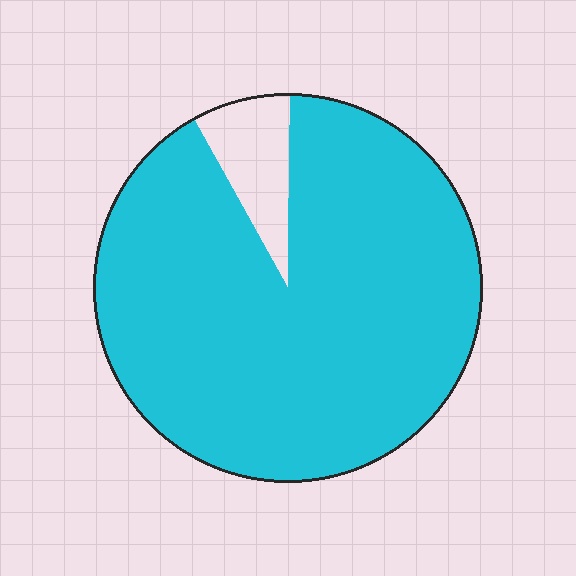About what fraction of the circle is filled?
About nine tenths (9/10).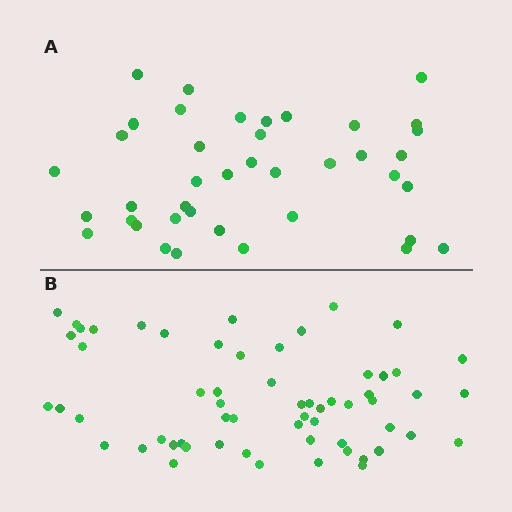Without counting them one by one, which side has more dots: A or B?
Region B (the bottom region) has more dots.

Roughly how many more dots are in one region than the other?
Region B has approximately 20 more dots than region A.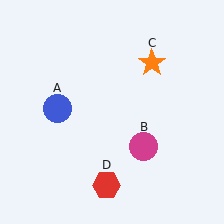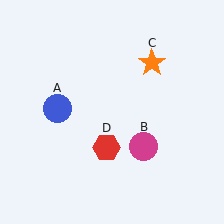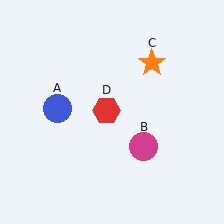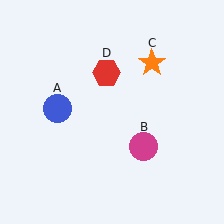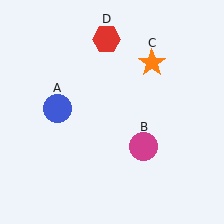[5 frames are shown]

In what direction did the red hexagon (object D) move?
The red hexagon (object D) moved up.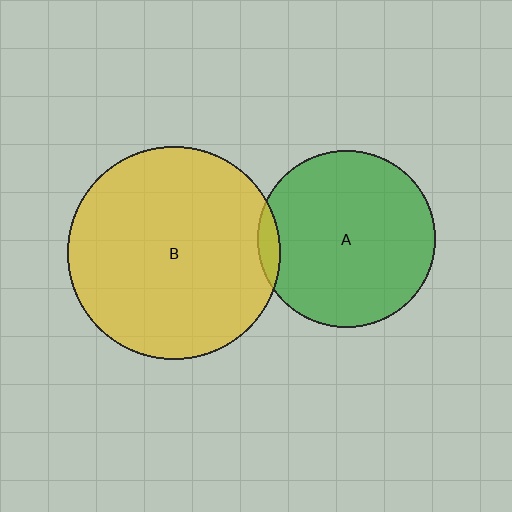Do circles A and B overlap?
Yes.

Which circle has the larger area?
Circle B (yellow).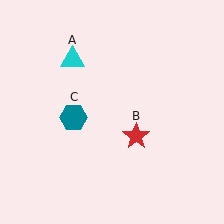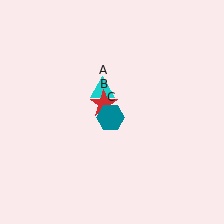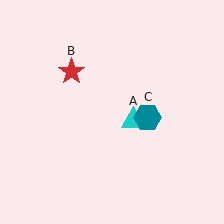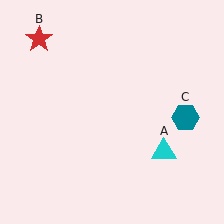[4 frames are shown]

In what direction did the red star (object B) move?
The red star (object B) moved up and to the left.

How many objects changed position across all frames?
3 objects changed position: cyan triangle (object A), red star (object B), teal hexagon (object C).